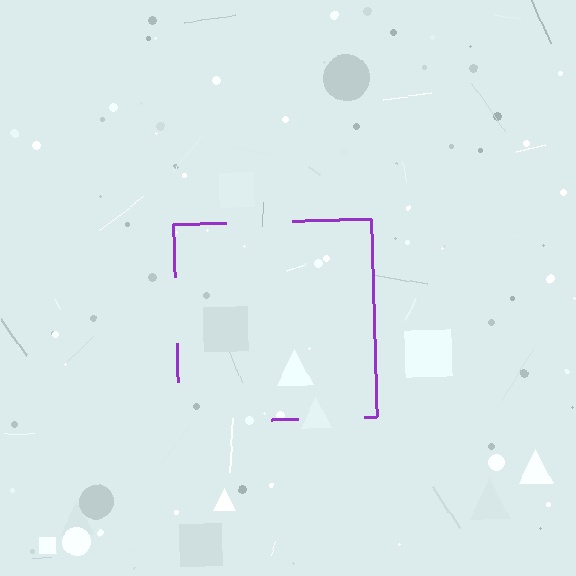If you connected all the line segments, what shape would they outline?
They would outline a square.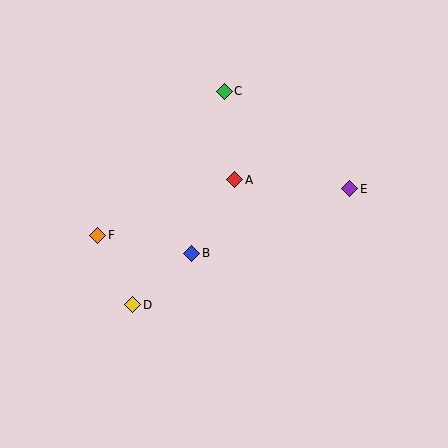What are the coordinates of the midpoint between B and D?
The midpoint between B and D is at (162, 279).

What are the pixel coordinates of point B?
Point B is at (192, 253).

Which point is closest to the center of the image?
Point B at (192, 253) is closest to the center.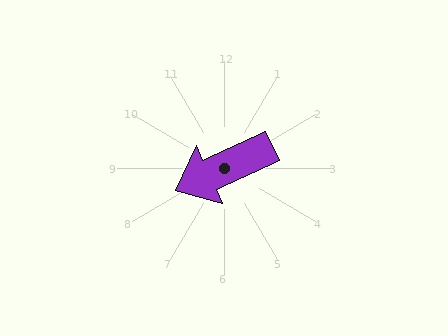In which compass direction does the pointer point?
Southwest.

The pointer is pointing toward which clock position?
Roughly 8 o'clock.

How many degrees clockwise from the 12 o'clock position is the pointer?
Approximately 246 degrees.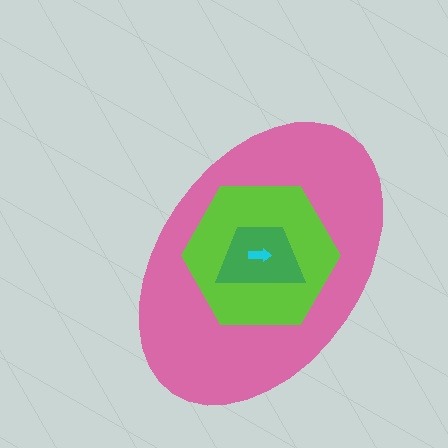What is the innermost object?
The cyan arrow.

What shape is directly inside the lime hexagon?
The green trapezoid.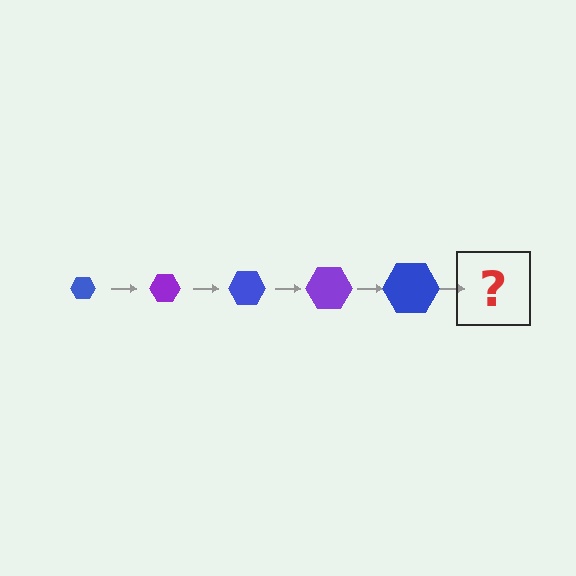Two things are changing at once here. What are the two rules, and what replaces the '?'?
The two rules are that the hexagon grows larger each step and the color cycles through blue and purple. The '?' should be a purple hexagon, larger than the previous one.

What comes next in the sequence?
The next element should be a purple hexagon, larger than the previous one.